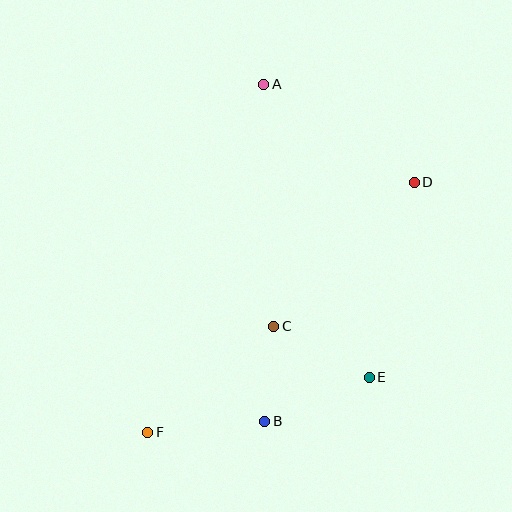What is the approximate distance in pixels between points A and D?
The distance between A and D is approximately 179 pixels.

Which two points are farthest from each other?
Points A and F are farthest from each other.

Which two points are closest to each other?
Points B and C are closest to each other.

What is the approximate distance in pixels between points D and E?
The distance between D and E is approximately 200 pixels.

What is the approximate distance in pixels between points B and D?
The distance between B and D is approximately 282 pixels.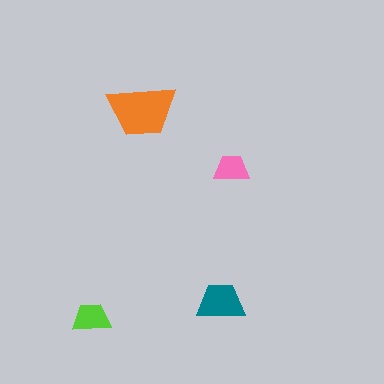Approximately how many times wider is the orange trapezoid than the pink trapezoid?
About 2 times wider.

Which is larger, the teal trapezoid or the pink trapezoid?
The teal one.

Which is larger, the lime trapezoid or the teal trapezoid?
The teal one.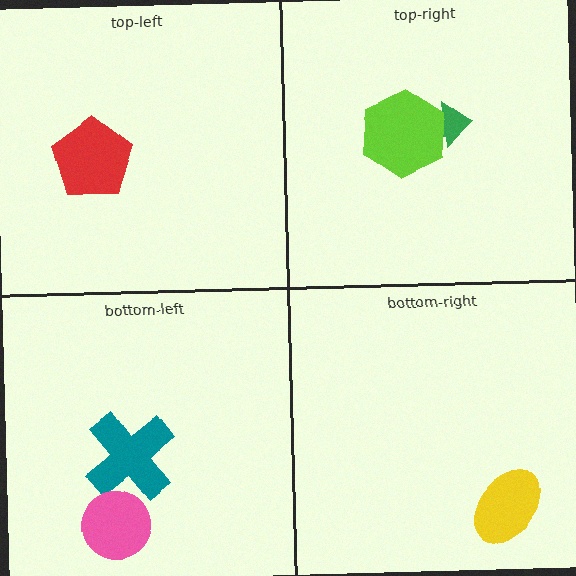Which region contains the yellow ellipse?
The bottom-right region.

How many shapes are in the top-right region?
2.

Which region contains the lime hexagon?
The top-right region.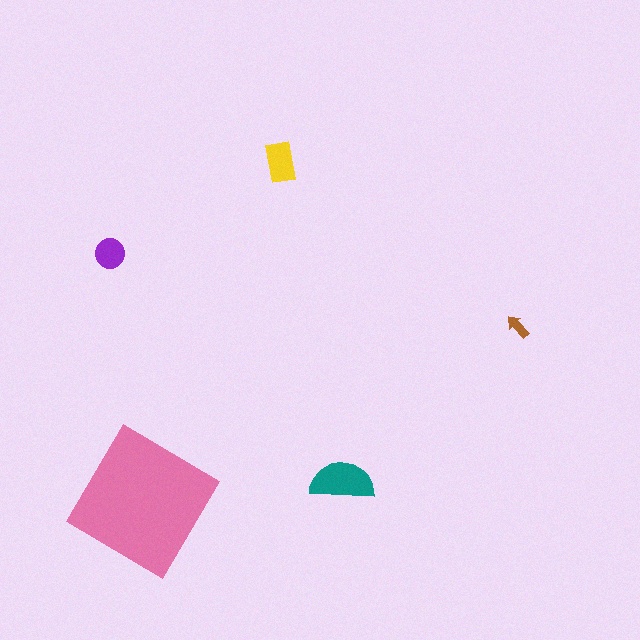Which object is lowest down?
The pink diamond is bottommost.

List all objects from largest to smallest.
The pink diamond, the teal semicircle, the yellow rectangle, the purple circle, the brown arrow.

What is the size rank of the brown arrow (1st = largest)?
5th.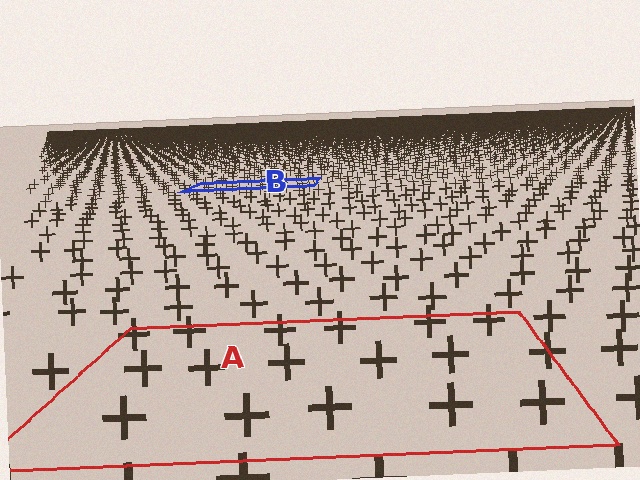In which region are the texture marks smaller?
The texture marks are smaller in region B, because it is farther away.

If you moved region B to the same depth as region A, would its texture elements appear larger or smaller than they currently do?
They would appear larger. At a closer depth, the same texture elements are projected at a bigger on-screen size.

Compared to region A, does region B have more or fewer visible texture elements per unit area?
Region B has more texture elements per unit area — they are packed more densely because it is farther away.